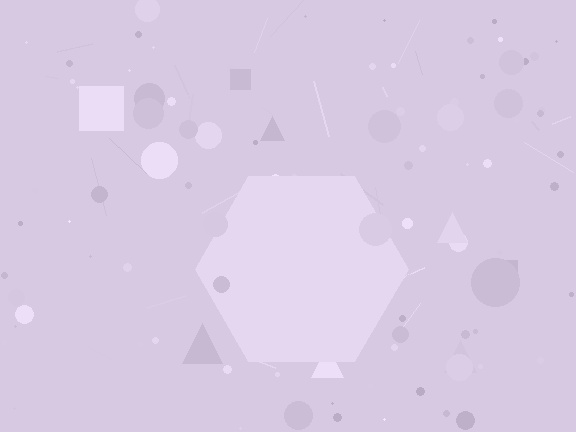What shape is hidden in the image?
A hexagon is hidden in the image.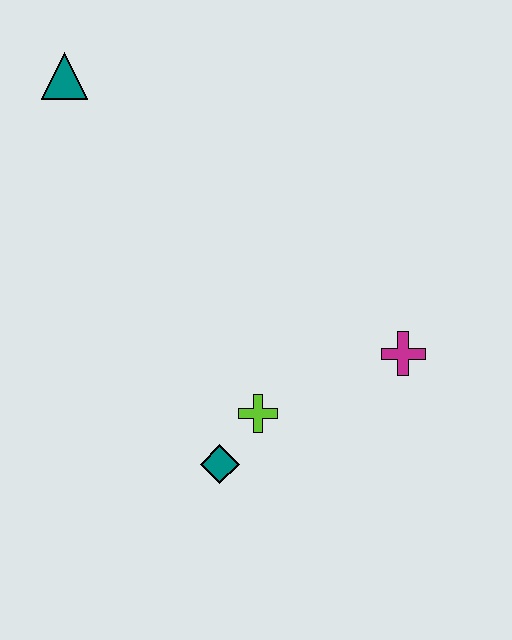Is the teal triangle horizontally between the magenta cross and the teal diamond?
No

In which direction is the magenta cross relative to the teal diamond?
The magenta cross is to the right of the teal diamond.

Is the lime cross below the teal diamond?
No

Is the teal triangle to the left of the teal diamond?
Yes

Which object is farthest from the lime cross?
The teal triangle is farthest from the lime cross.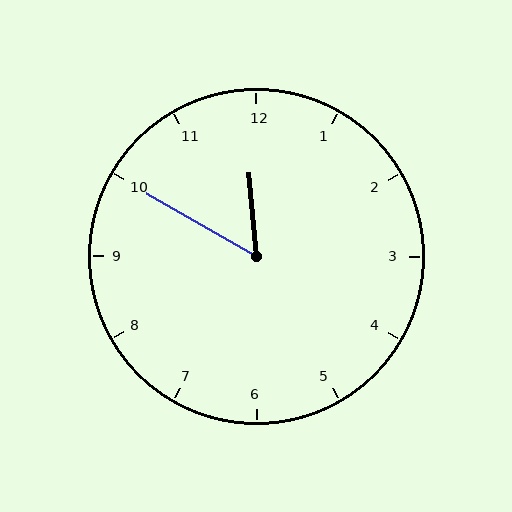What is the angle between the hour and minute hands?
Approximately 55 degrees.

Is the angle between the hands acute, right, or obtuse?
It is acute.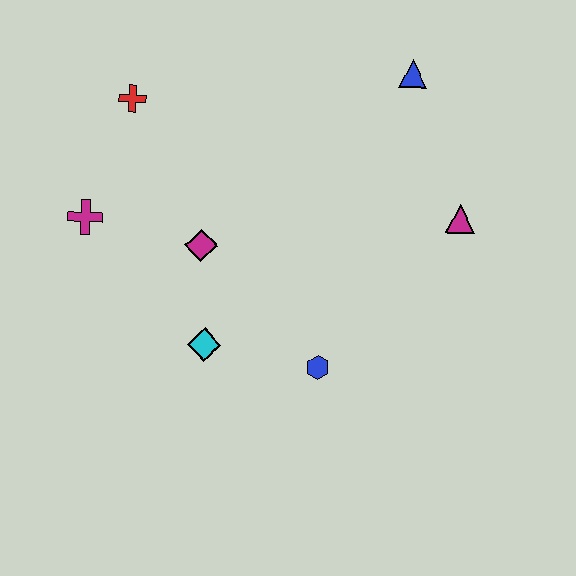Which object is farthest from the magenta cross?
The magenta triangle is farthest from the magenta cross.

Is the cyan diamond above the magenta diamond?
No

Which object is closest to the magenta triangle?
The blue triangle is closest to the magenta triangle.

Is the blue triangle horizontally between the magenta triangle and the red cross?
Yes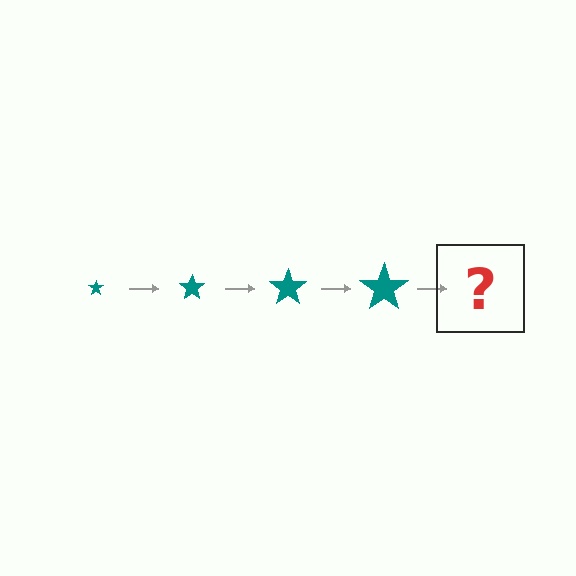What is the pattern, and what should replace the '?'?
The pattern is that the star gets progressively larger each step. The '?' should be a teal star, larger than the previous one.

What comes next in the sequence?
The next element should be a teal star, larger than the previous one.